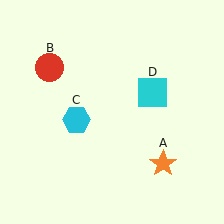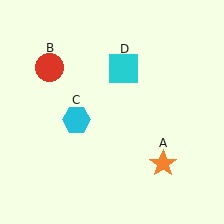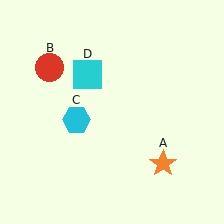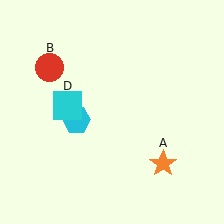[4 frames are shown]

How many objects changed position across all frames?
1 object changed position: cyan square (object D).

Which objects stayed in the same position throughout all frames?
Orange star (object A) and red circle (object B) and cyan hexagon (object C) remained stationary.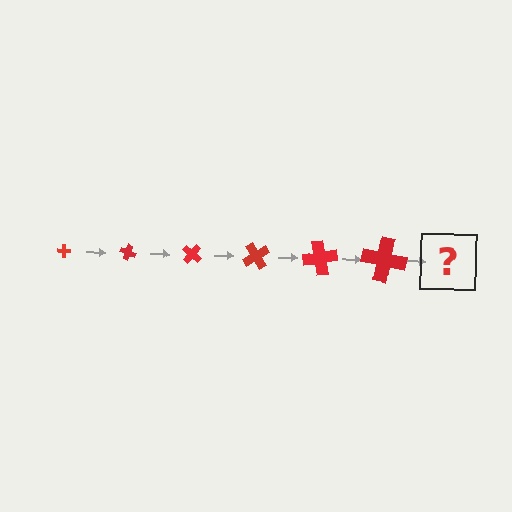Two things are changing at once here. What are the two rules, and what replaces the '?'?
The two rules are that the cross grows larger each step and it rotates 20 degrees each step. The '?' should be a cross, larger than the previous one and rotated 120 degrees from the start.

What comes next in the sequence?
The next element should be a cross, larger than the previous one and rotated 120 degrees from the start.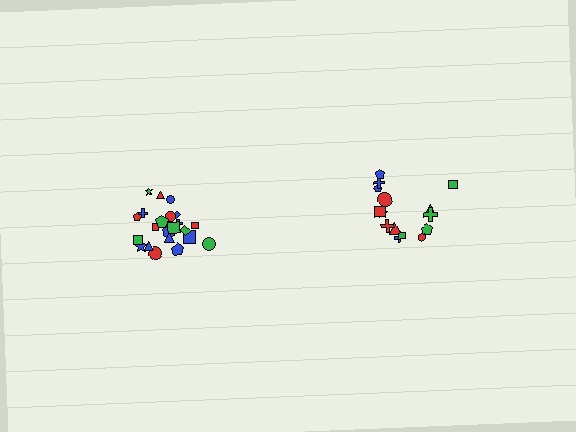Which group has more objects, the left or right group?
The left group.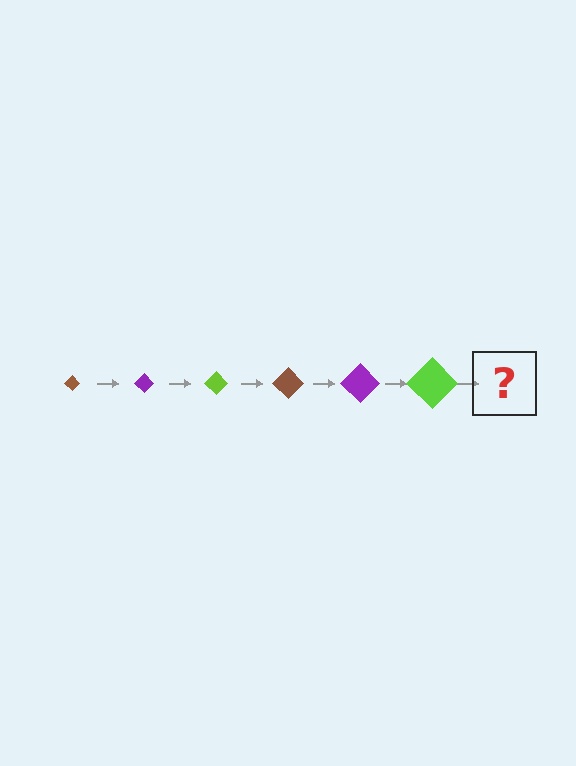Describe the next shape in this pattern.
It should be a brown diamond, larger than the previous one.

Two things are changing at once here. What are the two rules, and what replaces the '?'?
The two rules are that the diamond grows larger each step and the color cycles through brown, purple, and lime. The '?' should be a brown diamond, larger than the previous one.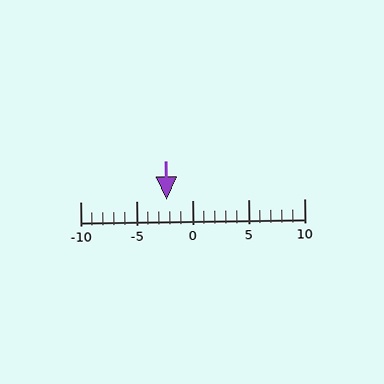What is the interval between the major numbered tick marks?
The major tick marks are spaced 5 units apart.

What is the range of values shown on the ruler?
The ruler shows values from -10 to 10.